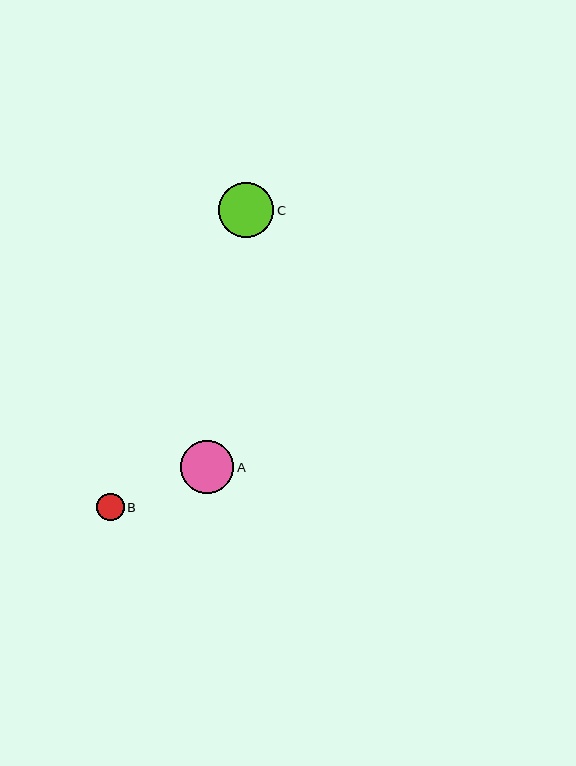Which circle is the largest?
Circle C is the largest with a size of approximately 55 pixels.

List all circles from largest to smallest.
From largest to smallest: C, A, B.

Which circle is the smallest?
Circle B is the smallest with a size of approximately 28 pixels.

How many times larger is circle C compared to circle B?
Circle C is approximately 2.0 times the size of circle B.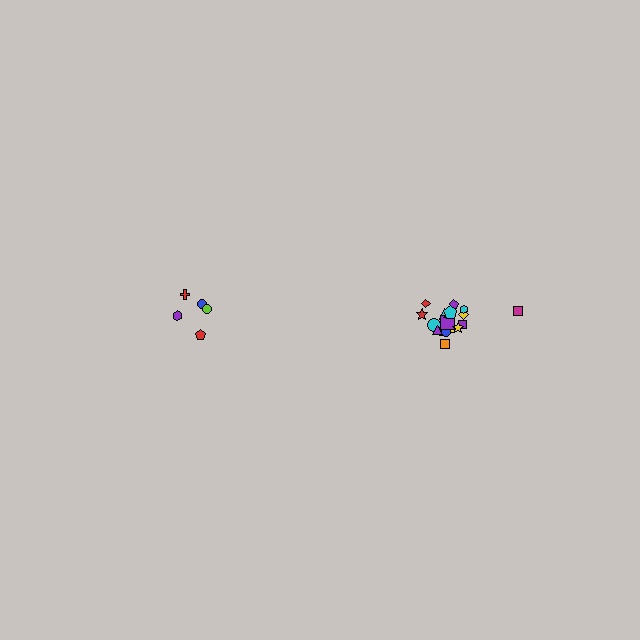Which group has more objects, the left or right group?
The right group.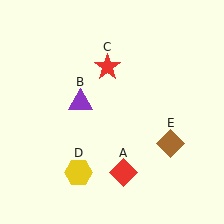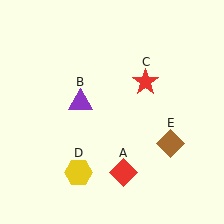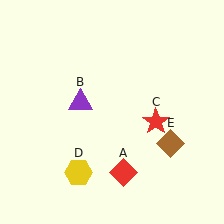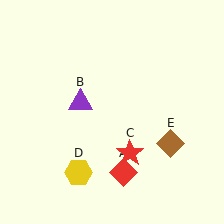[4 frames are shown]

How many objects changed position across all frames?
1 object changed position: red star (object C).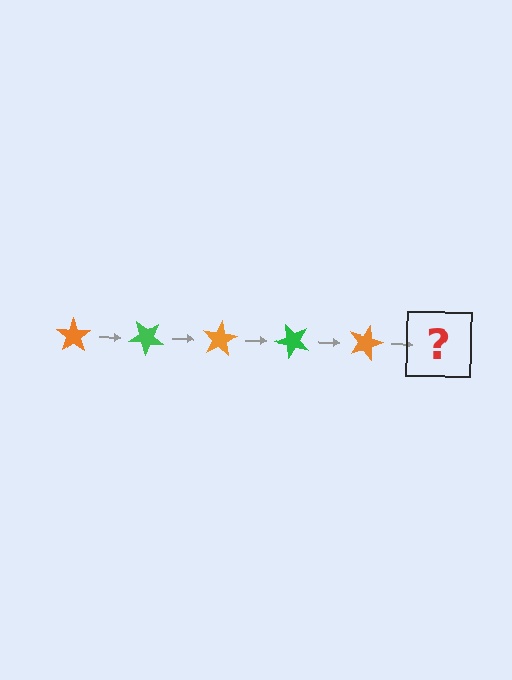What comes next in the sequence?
The next element should be a green star, rotated 200 degrees from the start.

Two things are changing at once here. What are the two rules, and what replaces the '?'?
The two rules are that it rotates 40 degrees each step and the color cycles through orange and green. The '?' should be a green star, rotated 200 degrees from the start.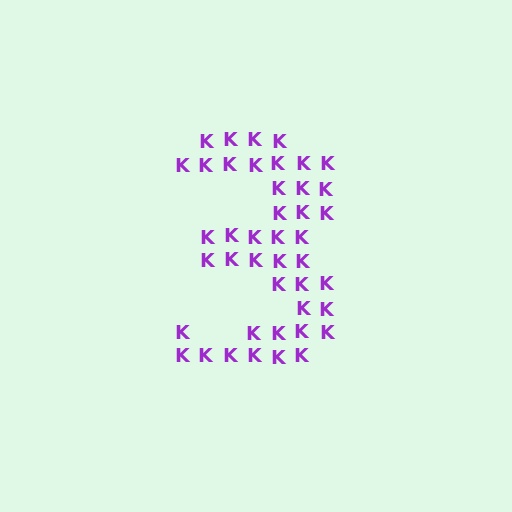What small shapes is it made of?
It is made of small letter K's.